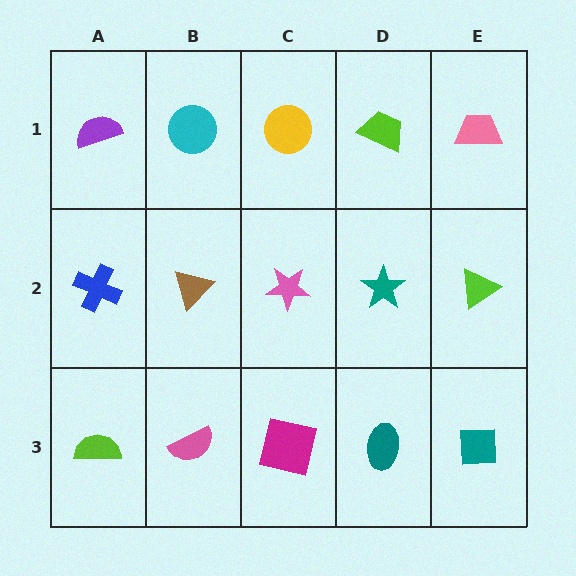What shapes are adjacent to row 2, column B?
A cyan circle (row 1, column B), a pink semicircle (row 3, column B), a blue cross (row 2, column A), a pink star (row 2, column C).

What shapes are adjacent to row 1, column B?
A brown triangle (row 2, column B), a purple semicircle (row 1, column A), a yellow circle (row 1, column C).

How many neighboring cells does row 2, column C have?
4.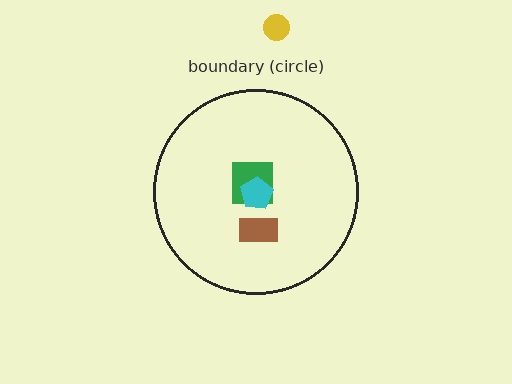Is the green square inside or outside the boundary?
Inside.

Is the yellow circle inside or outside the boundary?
Outside.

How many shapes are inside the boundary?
3 inside, 1 outside.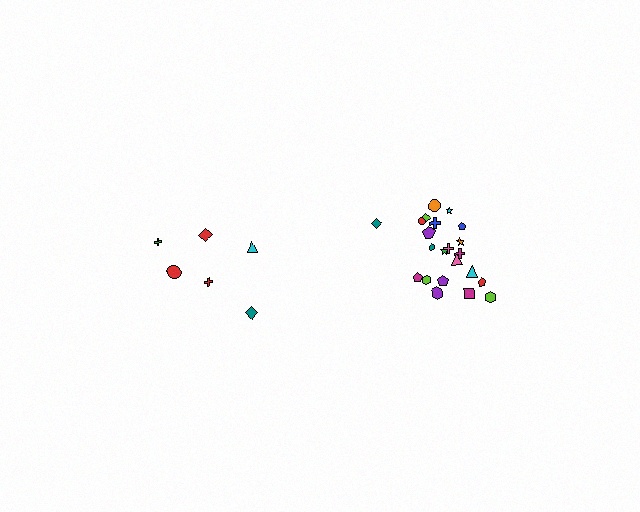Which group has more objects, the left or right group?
The right group.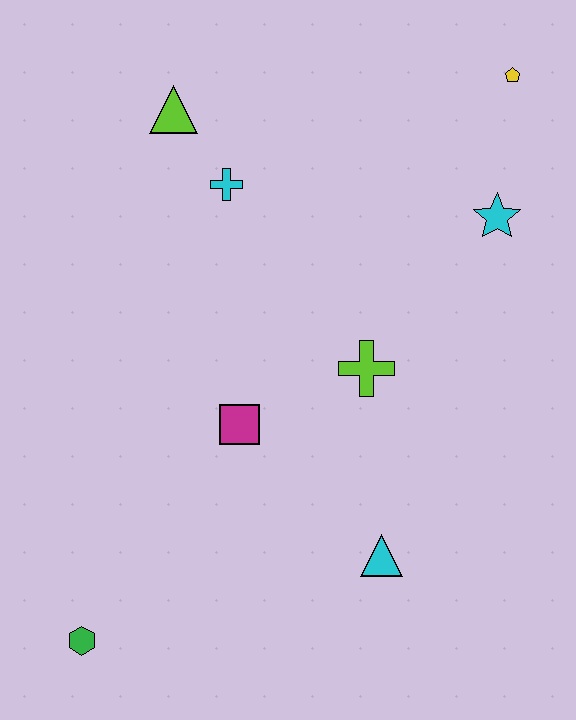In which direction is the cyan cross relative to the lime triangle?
The cyan cross is below the lime triangle.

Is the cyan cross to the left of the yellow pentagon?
Yes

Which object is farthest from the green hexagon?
The yellow pentagon is farthest from the green hexagon.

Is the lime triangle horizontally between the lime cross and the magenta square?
No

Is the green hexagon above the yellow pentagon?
No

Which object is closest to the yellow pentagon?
The cyan star is closest to the yellow pentagon.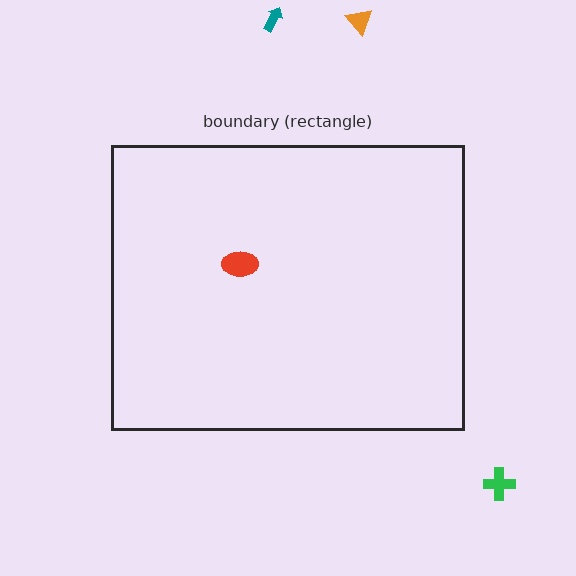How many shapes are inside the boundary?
1 inside, 3 outside.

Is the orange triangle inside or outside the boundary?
Outside.